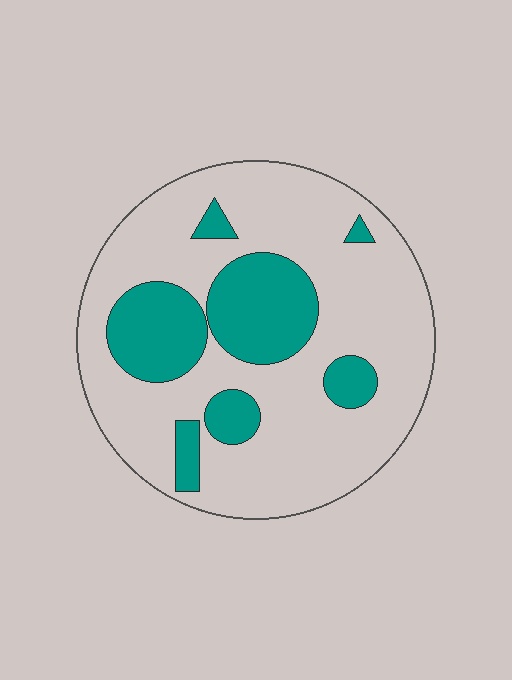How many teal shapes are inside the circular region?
7.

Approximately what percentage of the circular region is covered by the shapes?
Approximately 25%.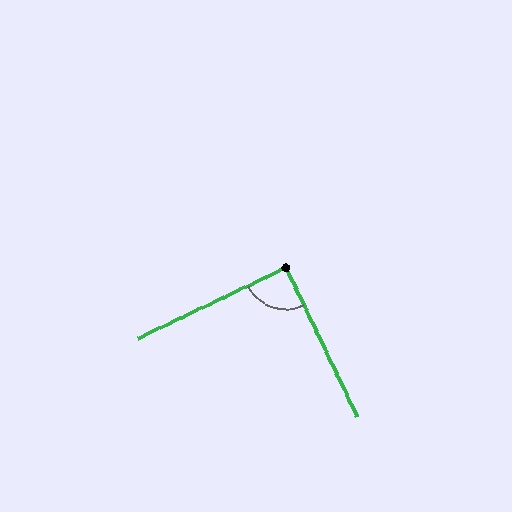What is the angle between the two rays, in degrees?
Approximately 90 degrees.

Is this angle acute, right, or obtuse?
It is approximately a right angle.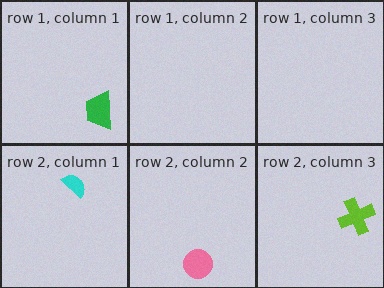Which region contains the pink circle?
The row 2, column 2 region.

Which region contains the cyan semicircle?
The row 2, column 1 region.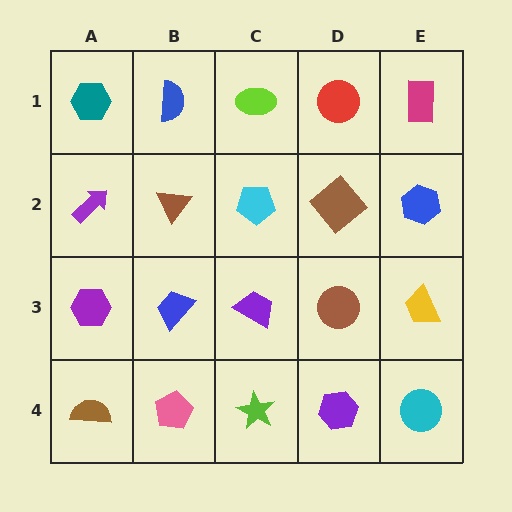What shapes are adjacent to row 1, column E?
A blue hexagon (row 2, column E), a red circle (row 1, column D).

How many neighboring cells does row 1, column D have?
3.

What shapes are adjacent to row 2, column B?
A blue semicircle (row 1, column B), a blue trapezoid (row 3, column B), a purple arrow (row 2, column A), a cyan pentagon (row 2, column C).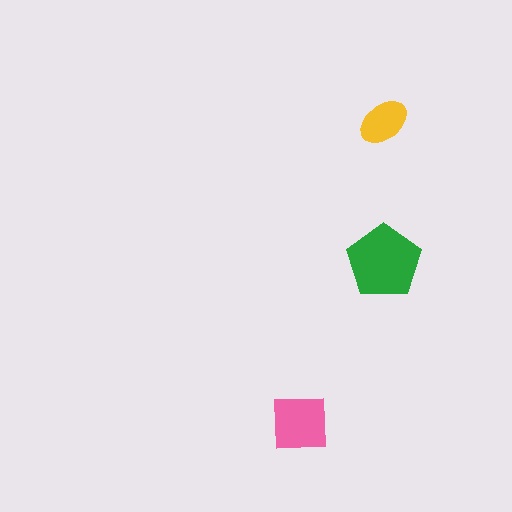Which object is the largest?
The green pentagon.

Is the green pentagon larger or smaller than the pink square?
Larger.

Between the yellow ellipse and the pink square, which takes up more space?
The pink square.